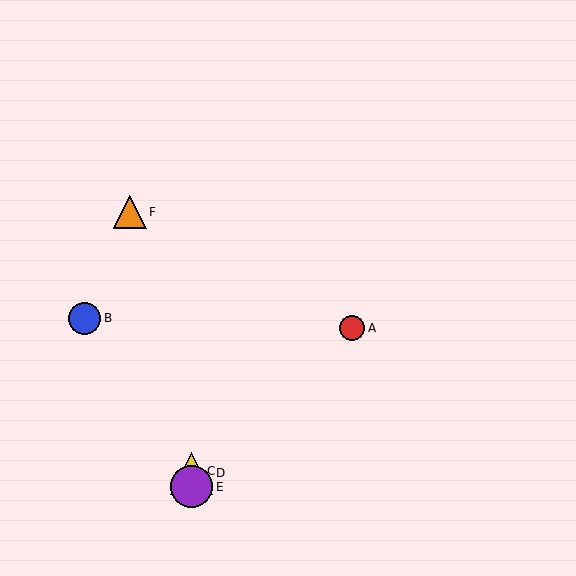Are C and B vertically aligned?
No, C is at x≈191 and B is at x≈85.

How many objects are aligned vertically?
3 objects (C, D, E) are aligned vertically.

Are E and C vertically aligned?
Yes, both are at x≈191.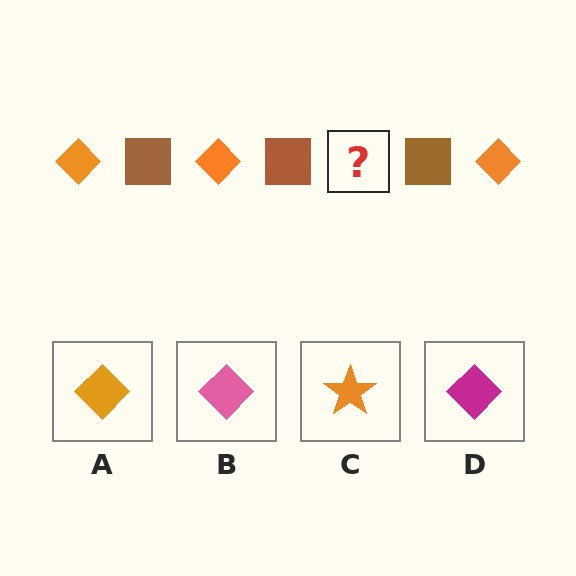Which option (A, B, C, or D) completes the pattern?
A.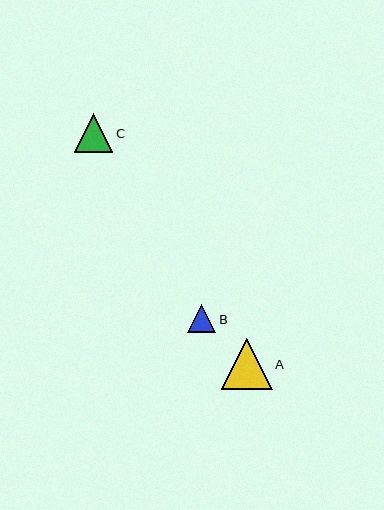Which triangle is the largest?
Triangle A is the largest with a size of approximately 50 pixels.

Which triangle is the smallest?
Triangle B is the smallest with a size of approximately 29 pixels.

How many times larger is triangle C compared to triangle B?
Triangle C is approximately 1.3 times the size of triangle B.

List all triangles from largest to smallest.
From largest to smallest: A, C, B.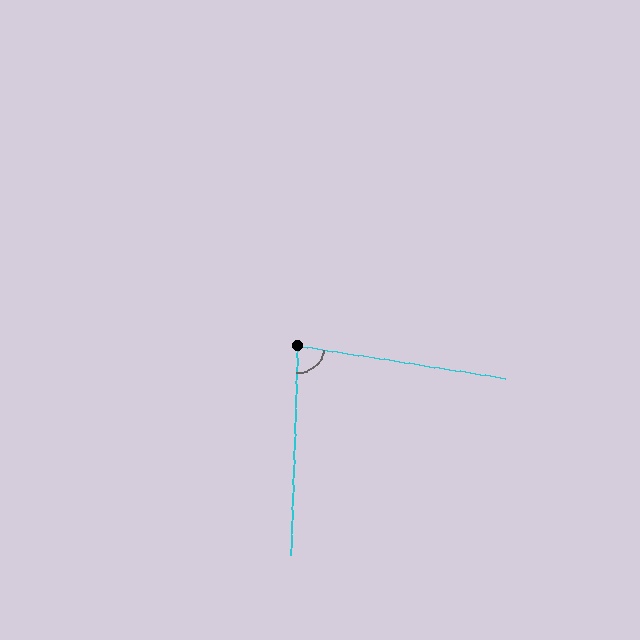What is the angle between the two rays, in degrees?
Approximately 83 degrees.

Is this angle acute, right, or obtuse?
It is acute.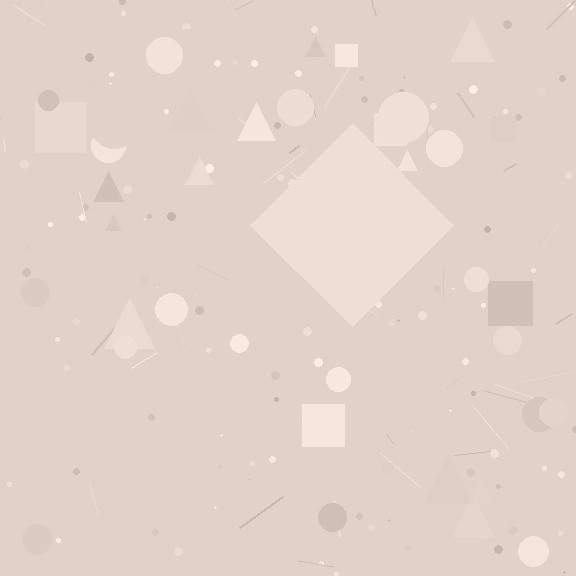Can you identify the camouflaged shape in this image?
The camouflaged shape is a diamond.